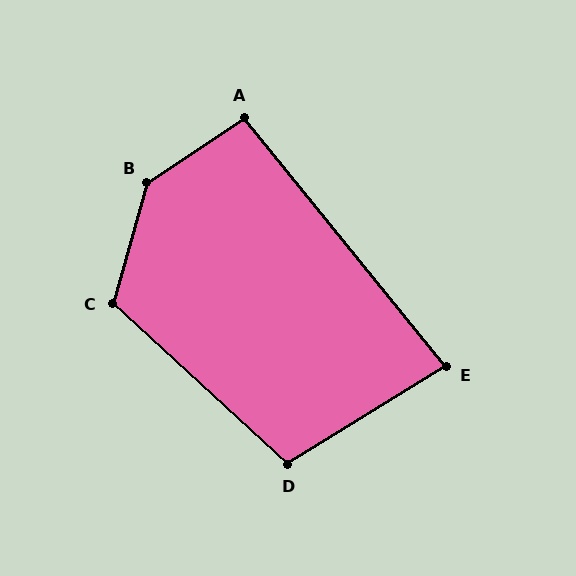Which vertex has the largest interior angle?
B, at approximately 140 degrees.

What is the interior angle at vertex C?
Approximately 117 degrees (obtuse).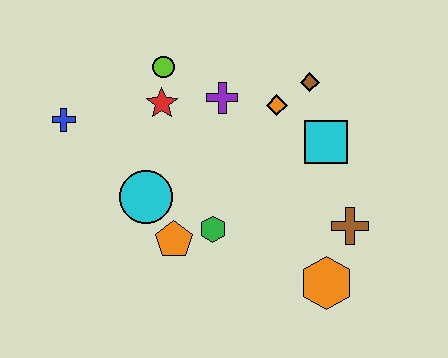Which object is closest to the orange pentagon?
The green hexagon is closest to the orange pentagon.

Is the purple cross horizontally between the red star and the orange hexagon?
Yes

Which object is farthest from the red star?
The orange hexagon is farthest from the red star.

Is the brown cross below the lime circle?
Yes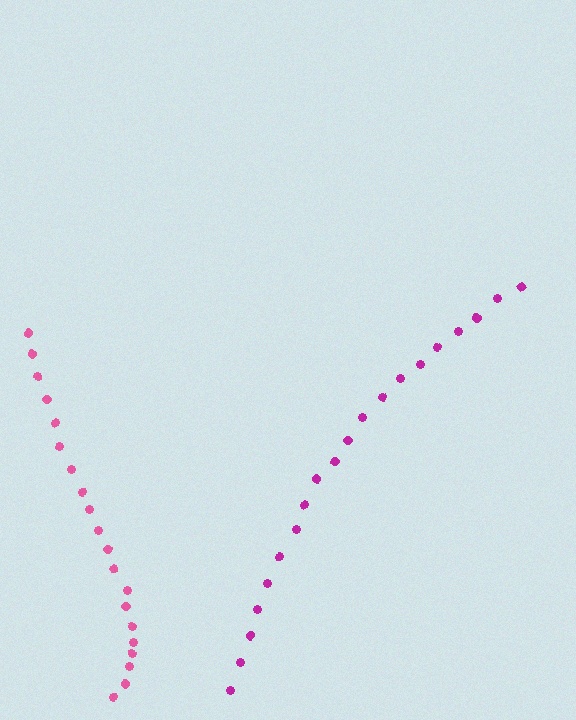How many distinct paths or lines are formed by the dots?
There are 2 distinct paths.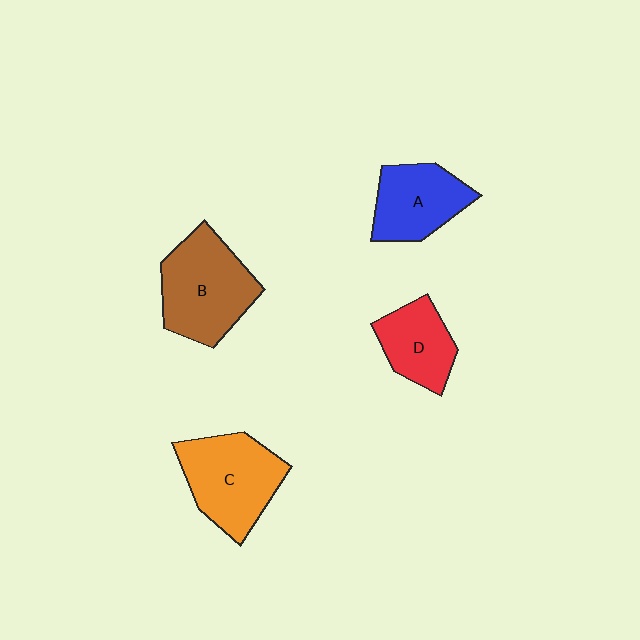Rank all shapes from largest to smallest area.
From largest to smallest: B (brown), C (orange), A (blue), D (red).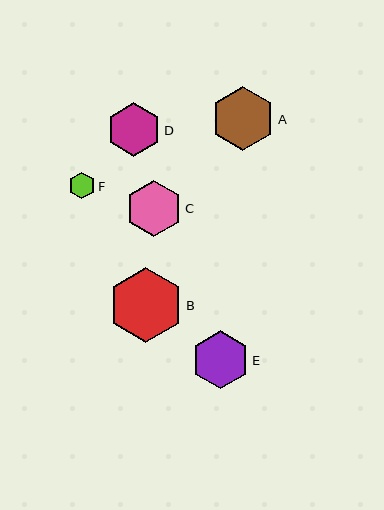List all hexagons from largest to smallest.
From largest to smallest: B, A, E, C, D, F.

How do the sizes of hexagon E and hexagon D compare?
Hexagon E and hexagon D are approximately the same size.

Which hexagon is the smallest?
Hexagon F is the smallest with a size of approximately 26 pixels.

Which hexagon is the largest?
Hexagon B is the largest with a size of approximately 75 pixels.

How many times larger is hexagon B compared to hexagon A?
Hexagon B is approximately 1.2 times the size of hexagon A.